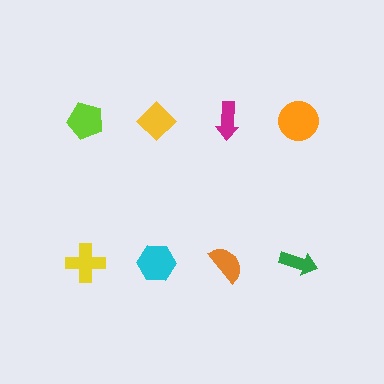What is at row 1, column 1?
A lime pentagon.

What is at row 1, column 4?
An orange circle.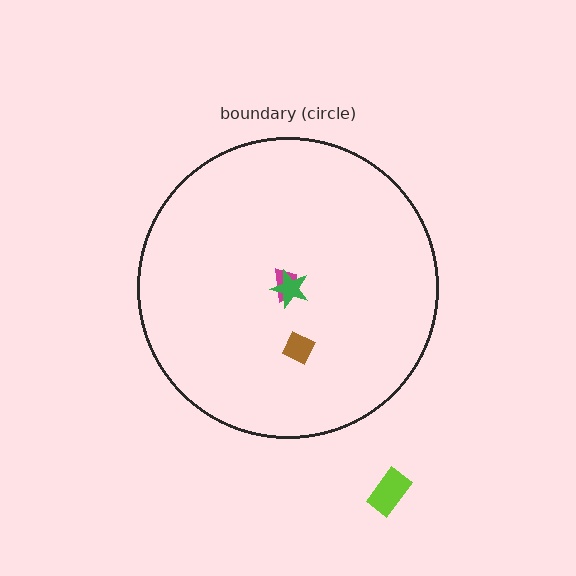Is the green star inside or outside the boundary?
Inside.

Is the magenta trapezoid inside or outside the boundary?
Inside.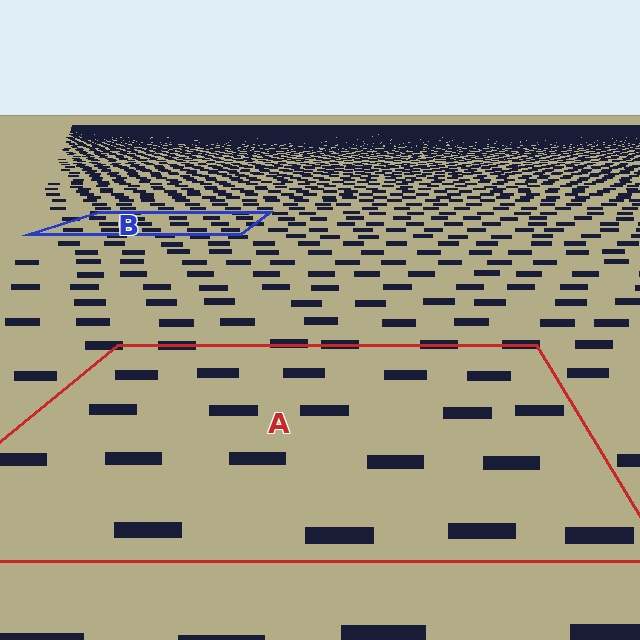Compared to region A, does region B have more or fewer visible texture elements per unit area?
Region B has more texture elements per unit area — they are packed more densely because it is farther away.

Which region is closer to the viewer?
Region A is closer. The texture elements there are larger and more spread out.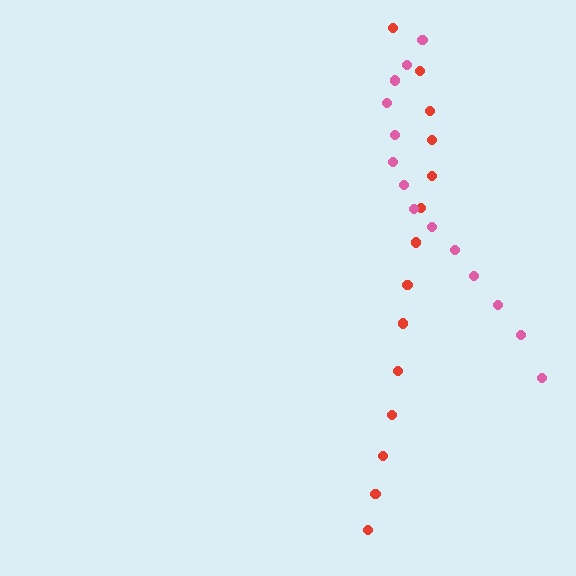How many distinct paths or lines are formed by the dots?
There are 2 distinct paths.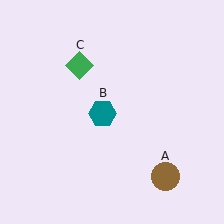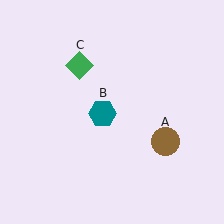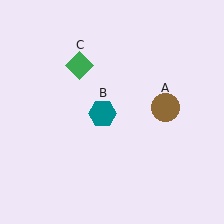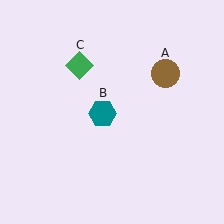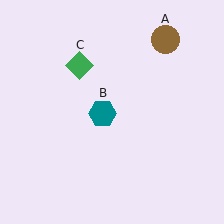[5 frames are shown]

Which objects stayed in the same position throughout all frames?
Teal hexagon (object B) and green diamond (object C) remained stationary.